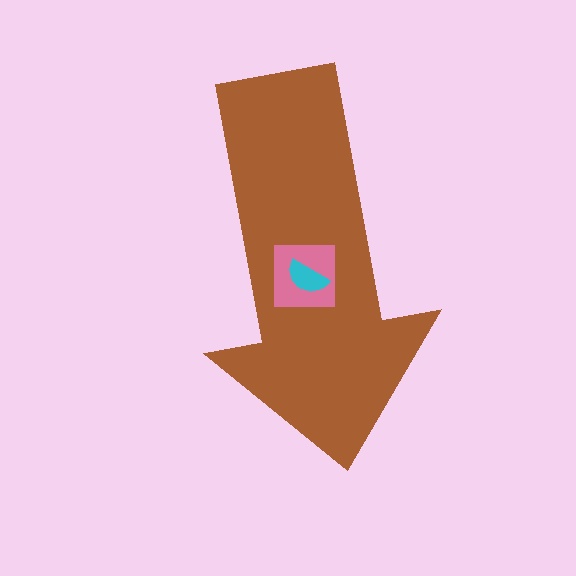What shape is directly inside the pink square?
The cyan semicircle.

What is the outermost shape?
The brown arrow.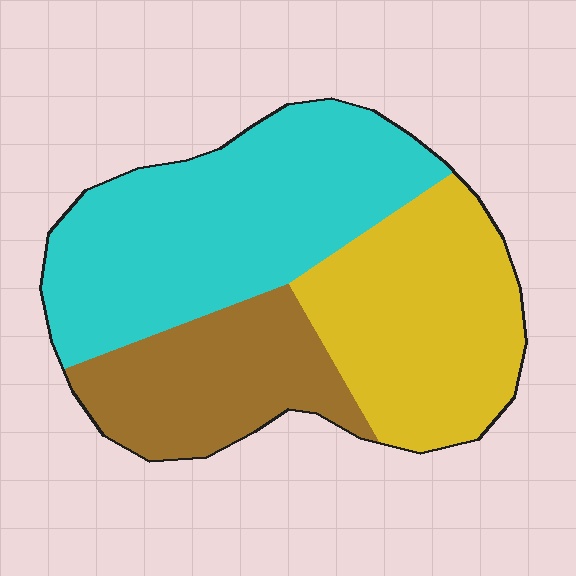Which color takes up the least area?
Brown, at roughly 25%.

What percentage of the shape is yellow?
Yellow covers about 35% of the shape.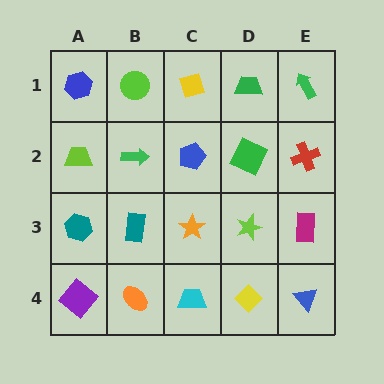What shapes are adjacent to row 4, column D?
A lime star (row 3, column D), a cyan trapezoid (row 4, column C), a blue triangle (row 4, column E).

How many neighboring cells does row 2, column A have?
3.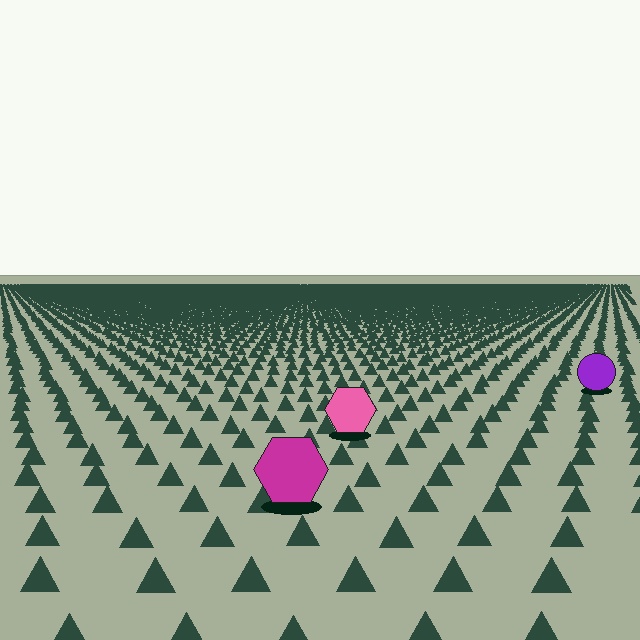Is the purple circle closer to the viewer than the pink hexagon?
No. The pink hexagon is closer — you can tell from the texture gradient: the ground texture is coarser near it.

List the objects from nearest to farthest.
From nearest to farthest: the magenta hexagon, the pink hexagon, the purple circle.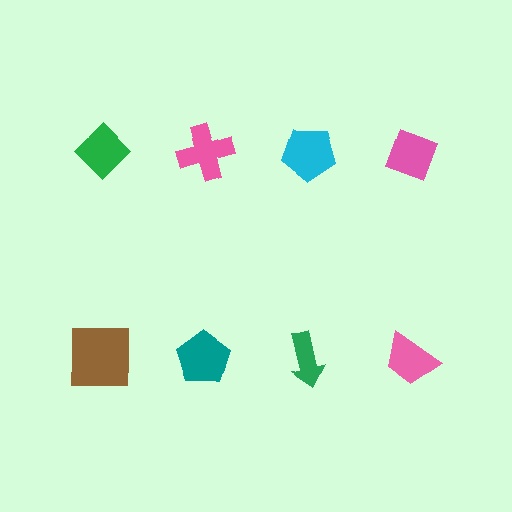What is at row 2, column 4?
A pink trapezoid.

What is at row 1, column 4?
A pink diamond.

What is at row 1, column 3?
A cyan pentagon.